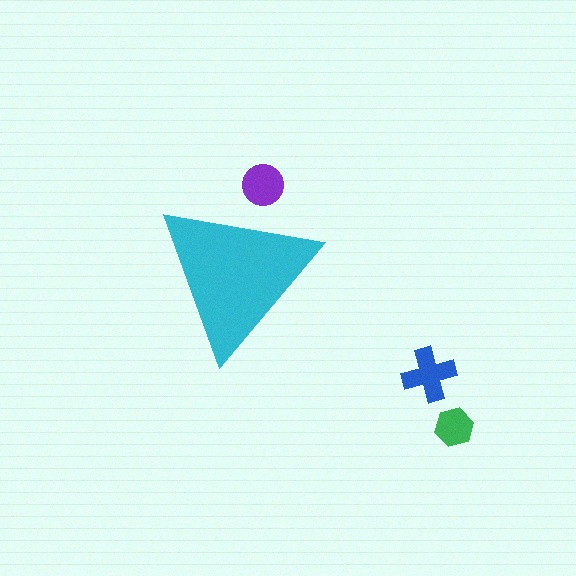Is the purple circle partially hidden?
Yes, the purple circle is partially hidden behind the cyan triangle.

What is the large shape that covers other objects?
A cyan triangle.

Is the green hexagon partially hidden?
No, the green hexagon is fully visible.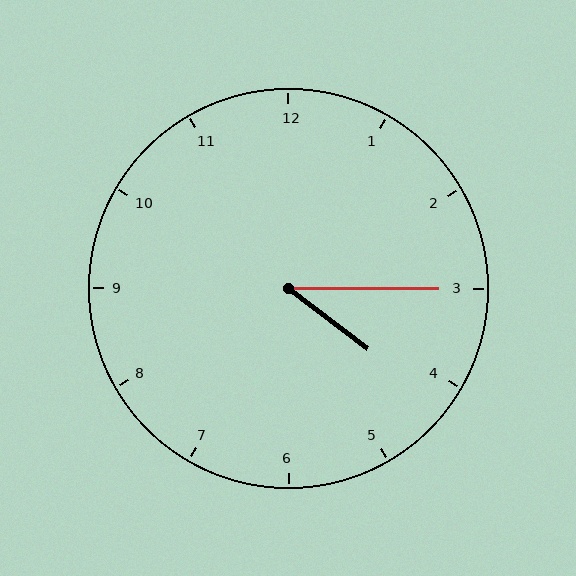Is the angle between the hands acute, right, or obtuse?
It is acute.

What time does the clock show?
4:15.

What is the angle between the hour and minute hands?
Approximately 38 degrees.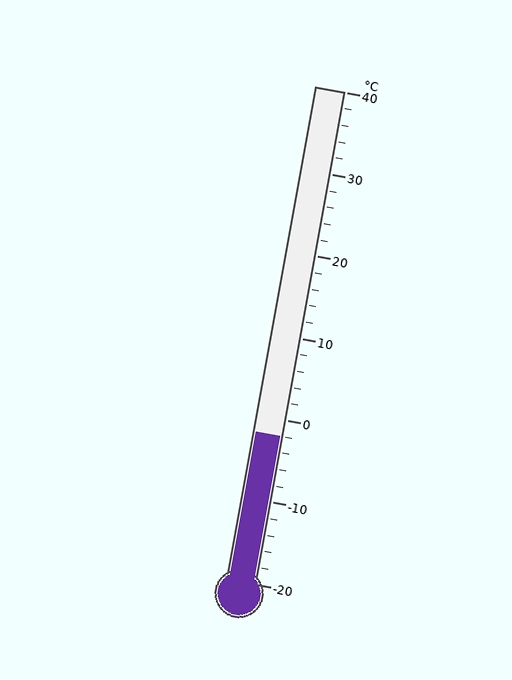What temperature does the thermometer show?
The thermometer shows approximately -2°C.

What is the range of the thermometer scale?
The thermometer scale ranges from -20°C to 40°C.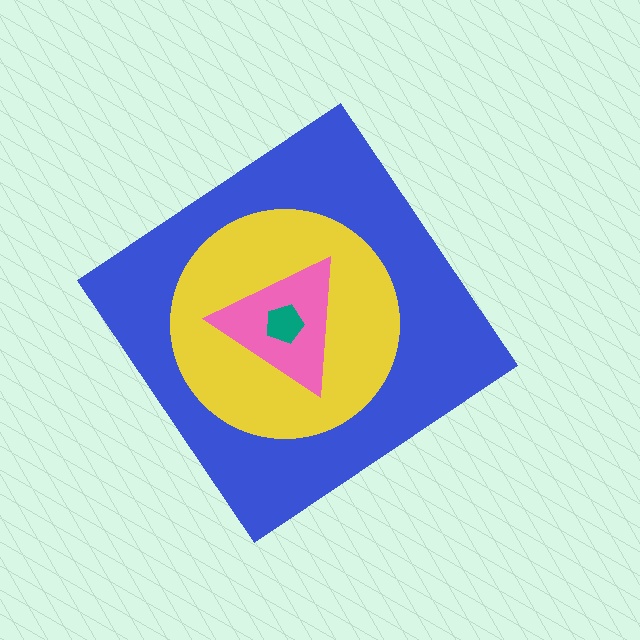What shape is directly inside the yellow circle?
The pink triangle.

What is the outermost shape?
The blue diamond.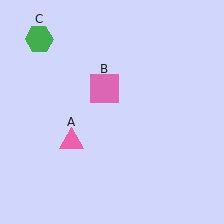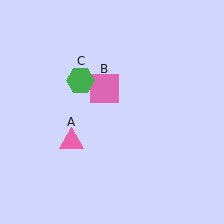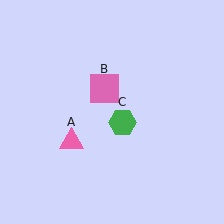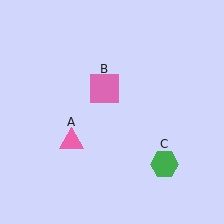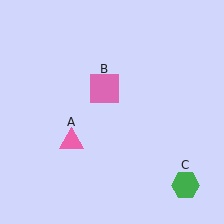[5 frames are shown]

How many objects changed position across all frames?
1 object changed position: green hexagon (object C).